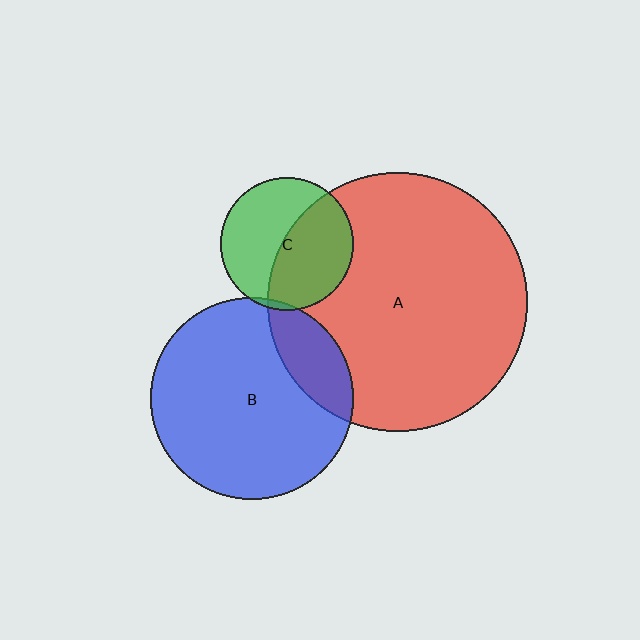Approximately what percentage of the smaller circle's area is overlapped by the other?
Approximately 20%.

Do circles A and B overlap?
Yes.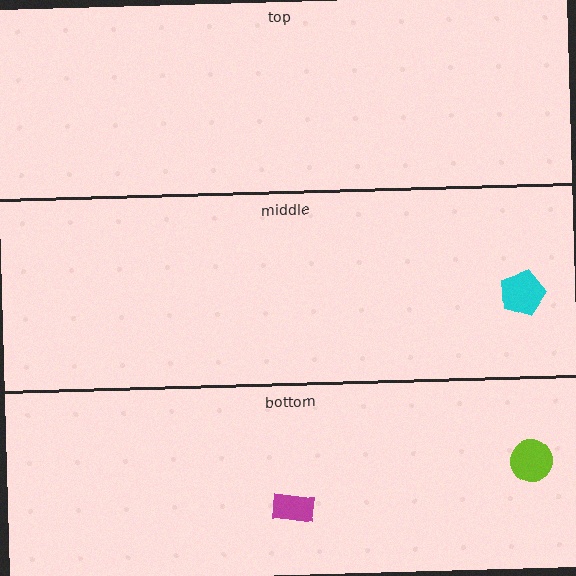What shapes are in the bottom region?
The magenta rectangle, the lime circle.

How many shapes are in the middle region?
1.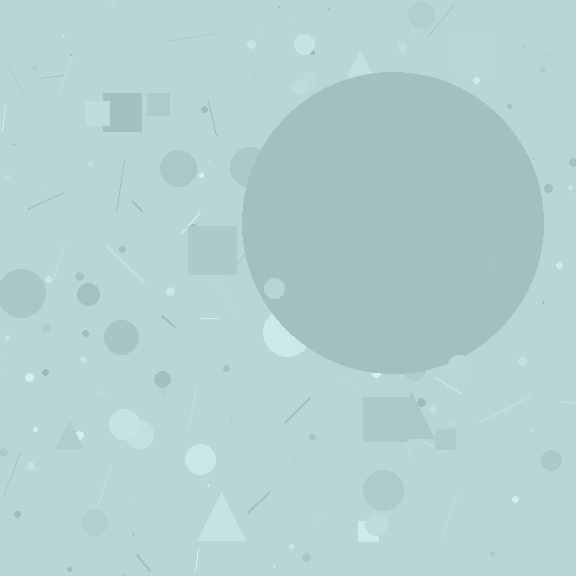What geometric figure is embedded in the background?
A circle is embedded in the background.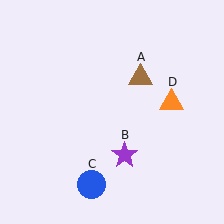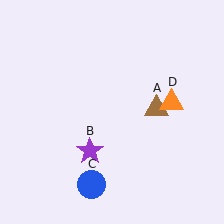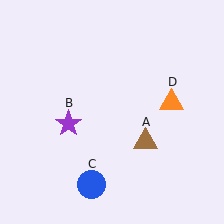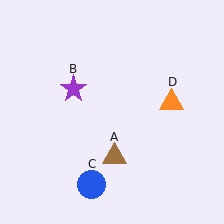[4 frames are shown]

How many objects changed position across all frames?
2 objects changed position: brown triangle (object A), purple star (object B).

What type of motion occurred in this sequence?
The brown triangle (object A), purple star (object B) rotated clockwise around the center of the scene.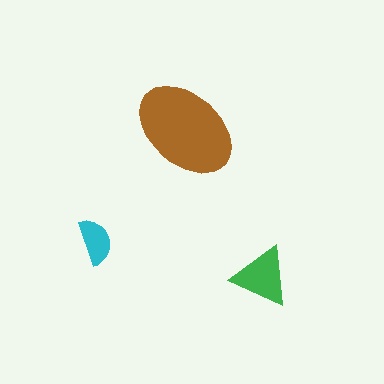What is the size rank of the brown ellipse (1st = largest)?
1st.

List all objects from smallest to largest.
The cyan semicircle, the green triangle, the brown ellipse.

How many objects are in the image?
There are 3 objects in the image.